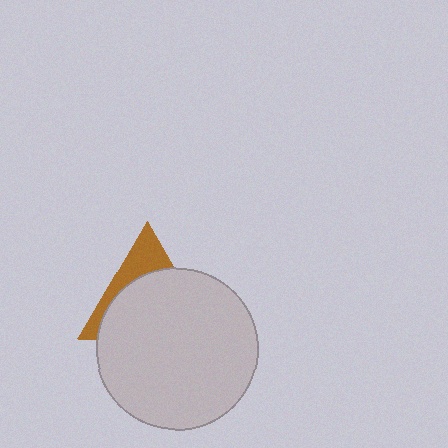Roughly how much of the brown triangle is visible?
A small part of it is visible (roughly 30%).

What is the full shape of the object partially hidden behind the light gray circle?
The partially hidden object is a brown triangle.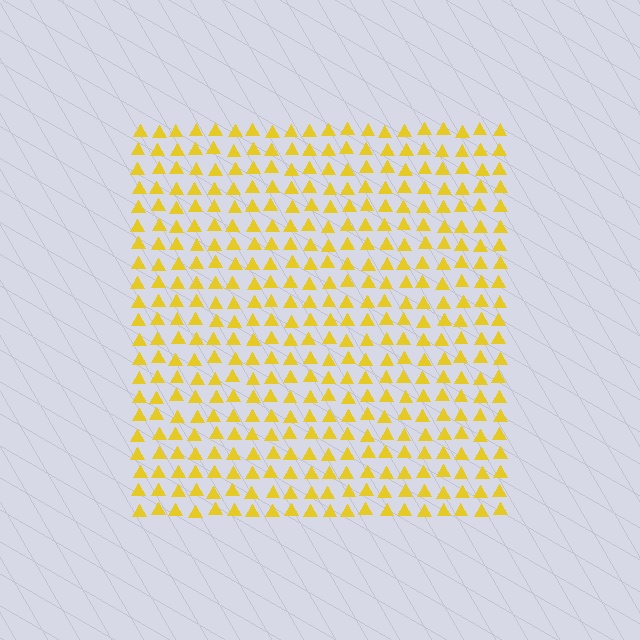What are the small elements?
The small elements are triangles.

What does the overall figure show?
The overall figure shows a square.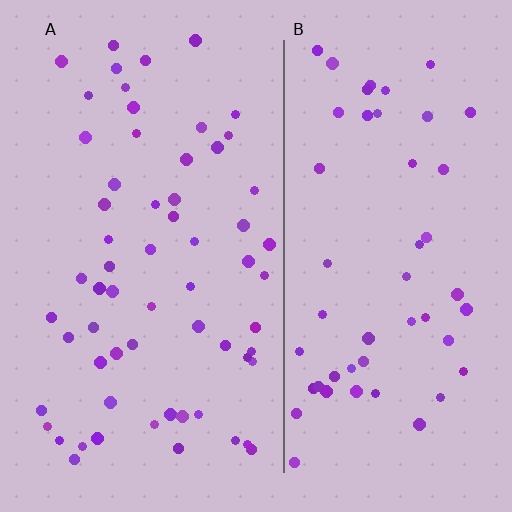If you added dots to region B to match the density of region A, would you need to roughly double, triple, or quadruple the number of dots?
Approximately double.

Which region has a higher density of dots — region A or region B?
A (the left).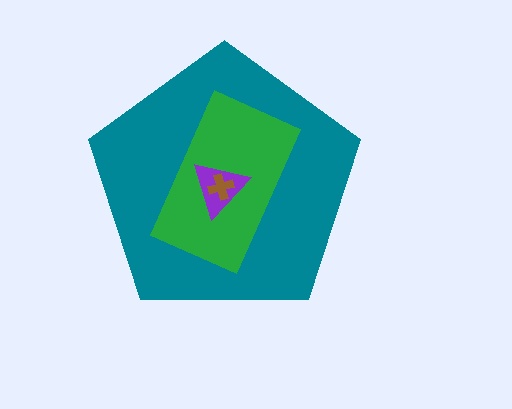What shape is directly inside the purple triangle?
The brown cross.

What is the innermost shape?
The brown cross.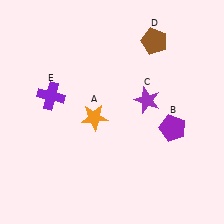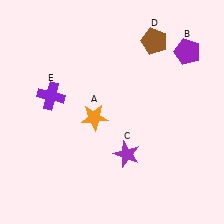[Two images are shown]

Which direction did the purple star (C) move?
The purple star (C) moved down.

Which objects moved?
The objects that moved are: the purple pentagon (B), the purple star (C).